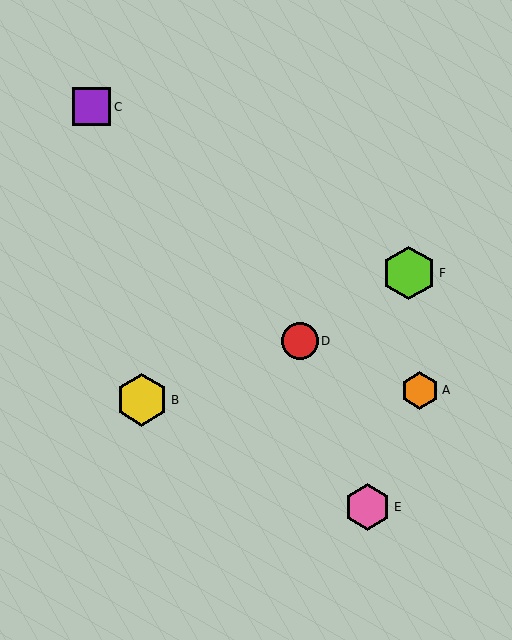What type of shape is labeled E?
Shape E is a pink hexagon.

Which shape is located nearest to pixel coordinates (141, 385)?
The yellow hexagon (labeled B) at (142, 400) is nearest to that location.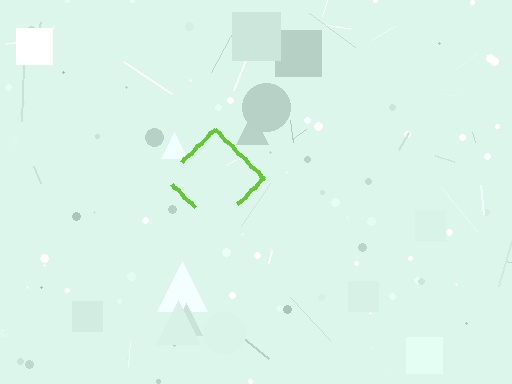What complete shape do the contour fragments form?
The contour fragments form a diamond.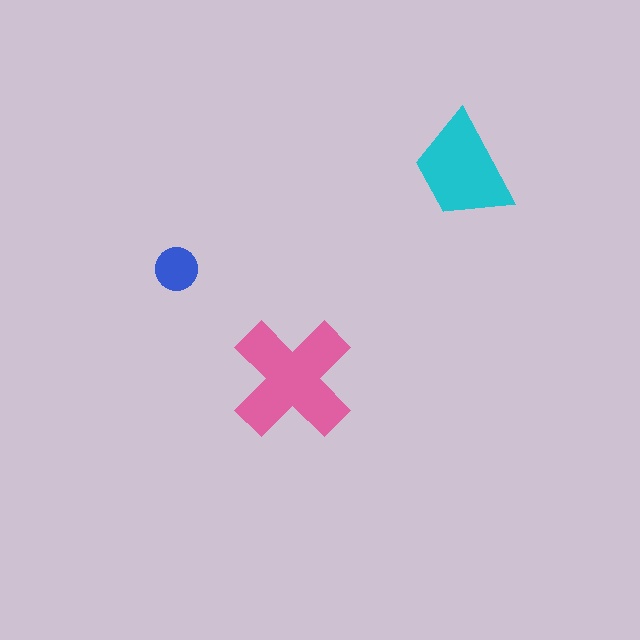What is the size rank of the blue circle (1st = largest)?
3rd.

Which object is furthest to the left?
The blue circle is leftmost.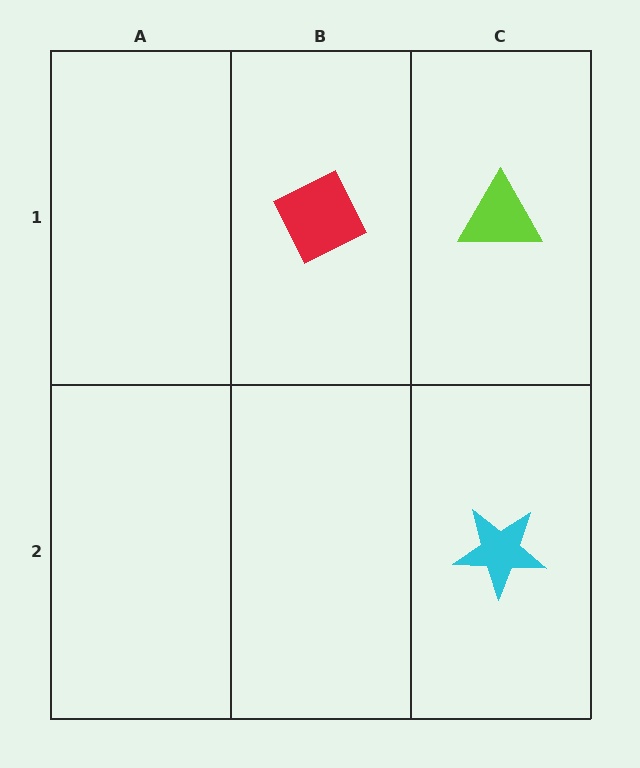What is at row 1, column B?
A red diamond.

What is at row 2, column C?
A cyan star.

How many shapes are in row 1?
2 shapes.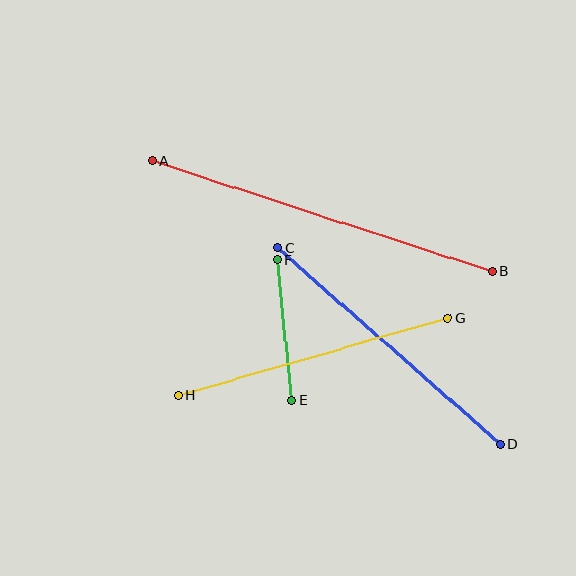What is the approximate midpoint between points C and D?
The midpoint is at approximately (389, 346) pixels.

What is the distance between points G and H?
The distance is approximately 281 pixels.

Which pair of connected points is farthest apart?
Points A and B are farthest apart.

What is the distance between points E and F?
The distance is approximately 141 pixels.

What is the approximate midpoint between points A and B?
The midpoint is at approximately (322, 216) pixels.